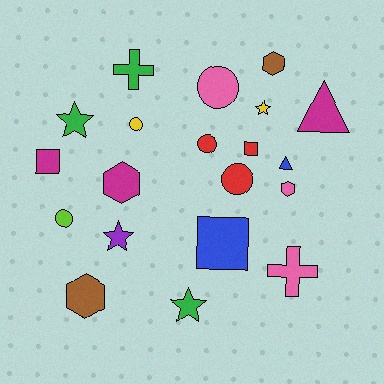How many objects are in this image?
There are 20 objects.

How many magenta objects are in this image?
There are 3 magenta objects.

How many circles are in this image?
There are 5 circles.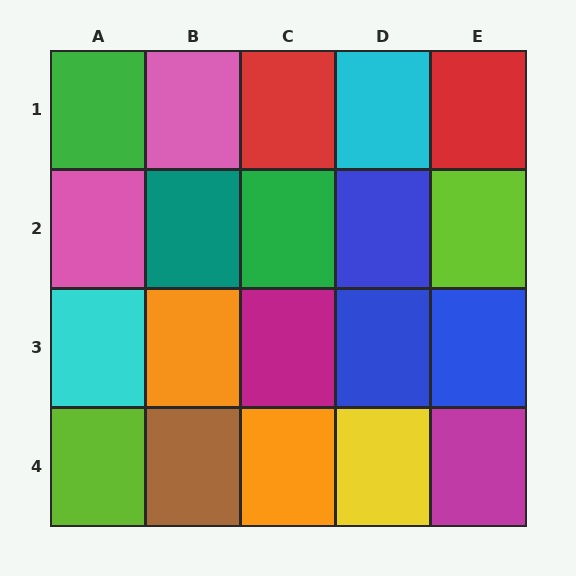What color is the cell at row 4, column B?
Brown.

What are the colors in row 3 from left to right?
Cyan, orange, magenta, blue, blue.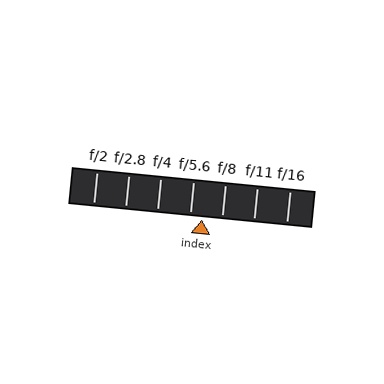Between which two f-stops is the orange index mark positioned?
The index mark is between f/5.6 and f/8.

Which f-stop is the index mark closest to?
The index mark is closest to f/5.6.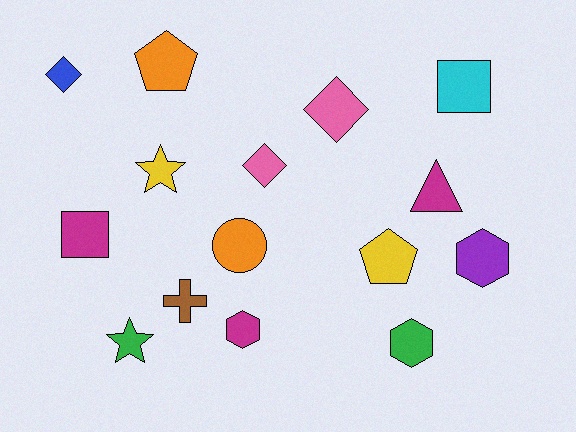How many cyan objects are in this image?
There is 1 cyan object.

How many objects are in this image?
There are 15 objects.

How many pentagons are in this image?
There are 2 pentagons.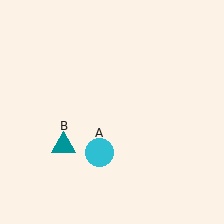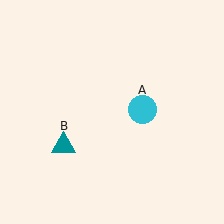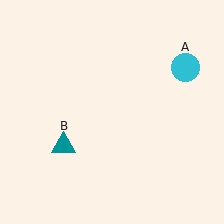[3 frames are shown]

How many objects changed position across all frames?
1 object changed position: cyan circle (object A).